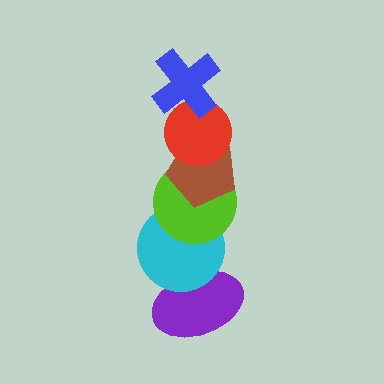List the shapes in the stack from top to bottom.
From top to bottom: the blue cross, the red circle, the brown pentagon, the lime circle, the cyan circle, the purple ellipse.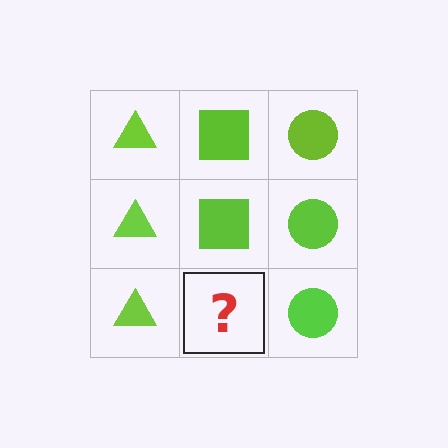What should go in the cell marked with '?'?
The missing cell should contain a lime square.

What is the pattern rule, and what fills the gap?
The rule is that each column has a consistent shape. The gap should be filled with a lime square.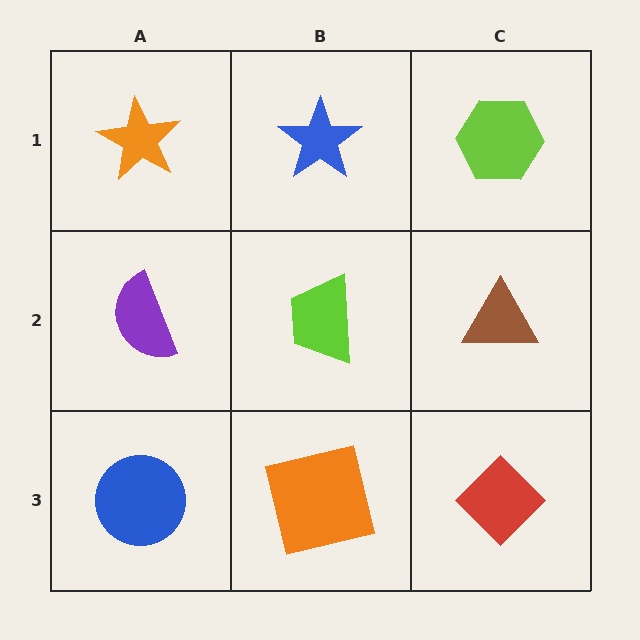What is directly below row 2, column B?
An orange square.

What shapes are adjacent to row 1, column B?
A lime trapezoid (row 2, column B), an orange star (row 1, column A), a lime hexagon (row 1, column C).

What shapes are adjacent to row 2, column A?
An orange star (row 1, column A), a blue circle (row 3, column A), a lime trapezoid (row 2, column B).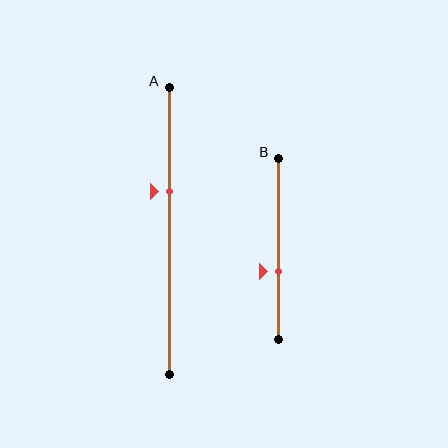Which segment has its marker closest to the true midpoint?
Segment B has its marker closest to the true midpoint.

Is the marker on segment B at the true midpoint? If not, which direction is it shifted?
No, the marker on segment B is shifted downward by about 12% of the segment length.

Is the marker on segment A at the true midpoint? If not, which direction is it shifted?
No, the marker on segment A is shifted upward by about 14% of the segment length.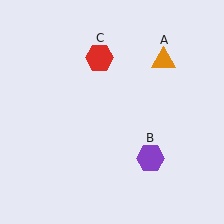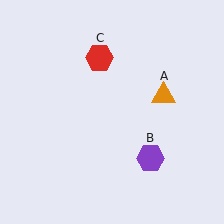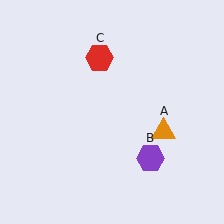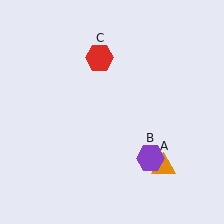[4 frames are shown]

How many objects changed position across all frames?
1 object changed position: orange triangle (object A).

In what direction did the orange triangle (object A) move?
The orange triangle (object A) moved down.